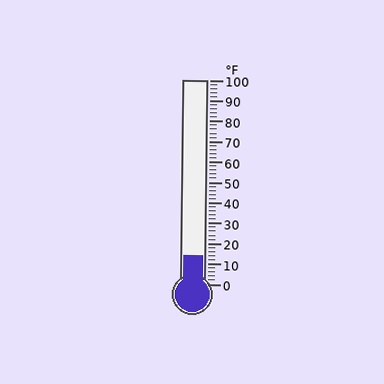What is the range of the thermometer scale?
The thermometer scale ranges from 0°F to 100°F.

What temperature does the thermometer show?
The thermometer shows approximately 14°F.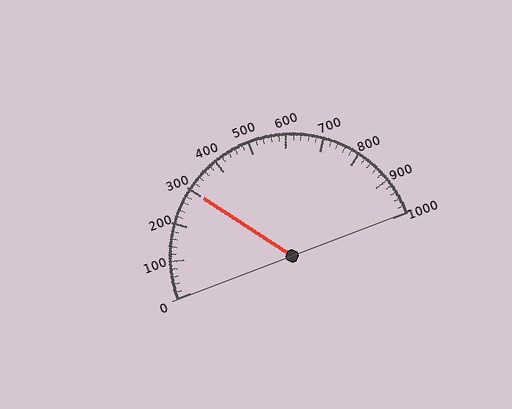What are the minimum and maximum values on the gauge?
The gauge ranges from 0 to 1000.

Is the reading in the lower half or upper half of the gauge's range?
The reading is in the lower half of the range (0 to 1000).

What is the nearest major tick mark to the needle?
The nearest major tick mark is 300.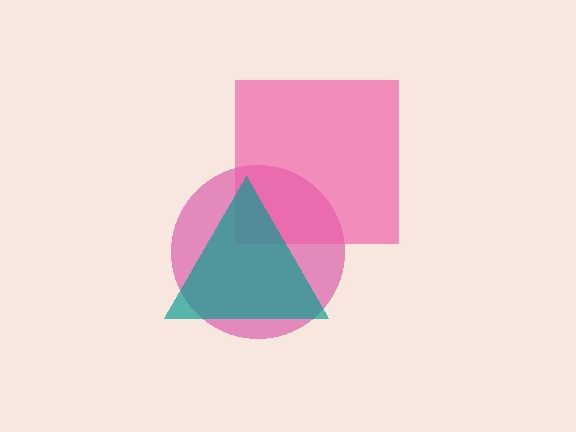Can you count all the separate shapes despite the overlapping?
Yes, there are 3 separate shapes.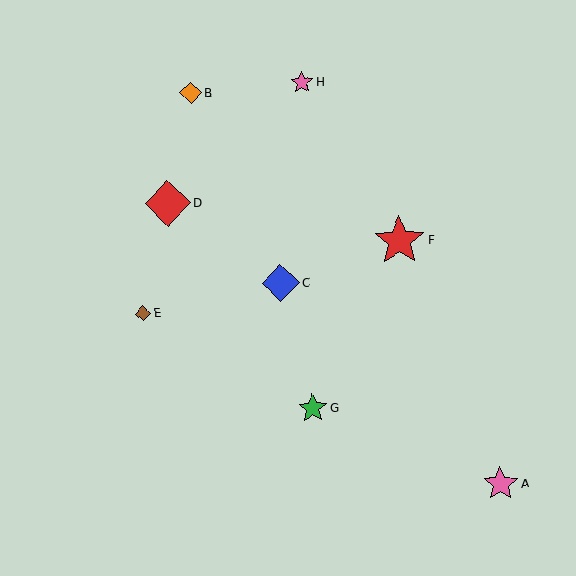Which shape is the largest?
The red star (labeled F) is the largest.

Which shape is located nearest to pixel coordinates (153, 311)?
The brown diamond (labeled E) at (143, 314) is nearest to that location.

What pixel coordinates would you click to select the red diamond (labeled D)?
Click at (168, 203) to select the red diamond D.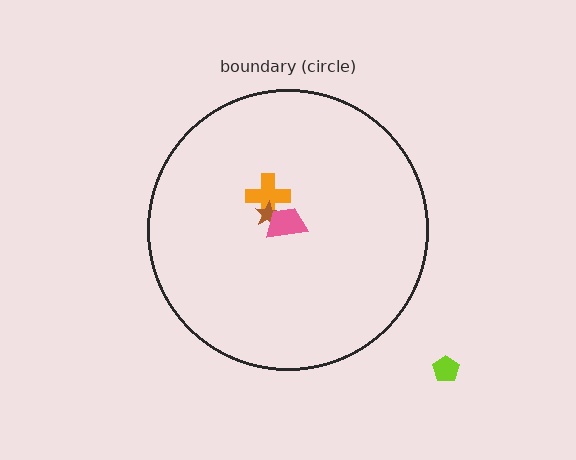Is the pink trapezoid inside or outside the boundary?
Inside.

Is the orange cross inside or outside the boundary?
Inside.